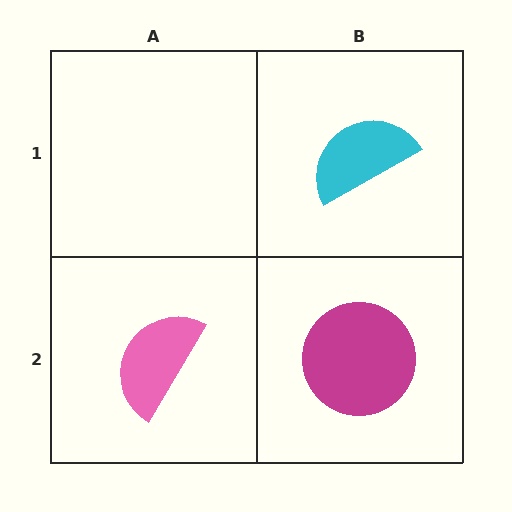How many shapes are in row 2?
2 shapes.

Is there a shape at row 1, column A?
No, that cell is empty.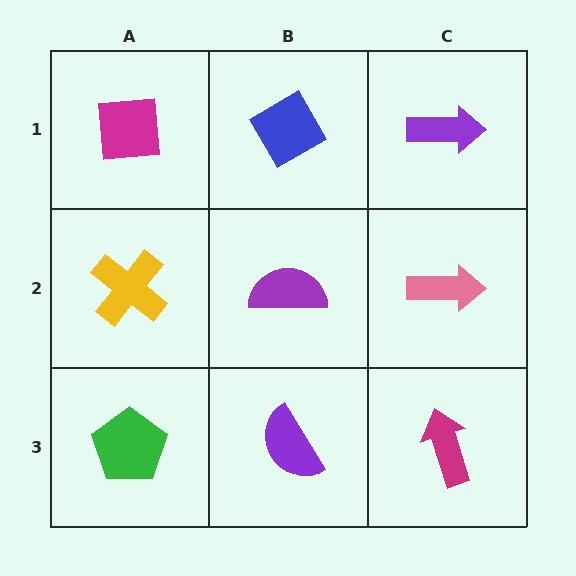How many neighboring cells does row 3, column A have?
2.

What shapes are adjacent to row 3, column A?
A yellow cross (row 2, column A), a purple semicircle (row 3, column B).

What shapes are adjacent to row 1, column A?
A yellow cross (row 2, column A), a blue diamond (row 1, column B).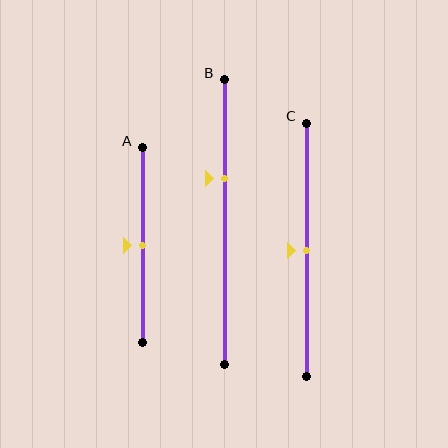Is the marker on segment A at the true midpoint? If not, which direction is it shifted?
Yes, the marker on segment A is at the true midpoint.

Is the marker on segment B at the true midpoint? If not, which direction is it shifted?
No, the marker on segment B is shifted upward by about 15% of the segment length.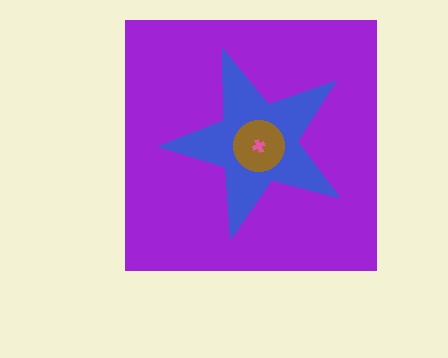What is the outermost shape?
The purple square.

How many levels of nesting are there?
4.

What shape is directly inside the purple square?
The blue star.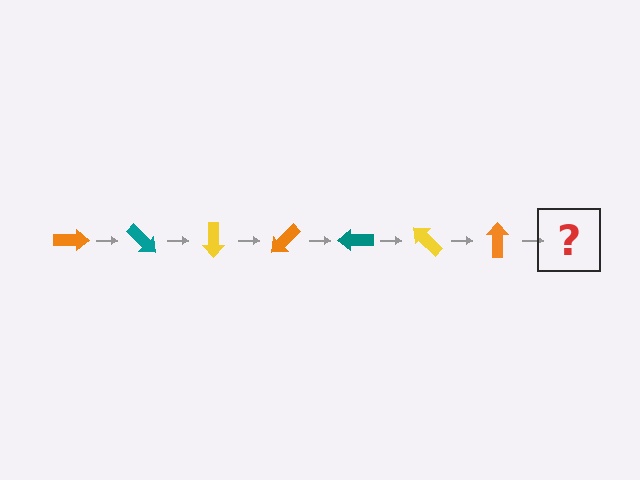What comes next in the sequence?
The next element should be a teal arrow, rotated 315 degrees from the start.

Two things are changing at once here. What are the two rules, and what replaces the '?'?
The two rules are that it rotates 45 degrees each step and the color cycles through orange, teal, and yellow. The '?' should be a teal arrow, rotated 315 degrees from the start.